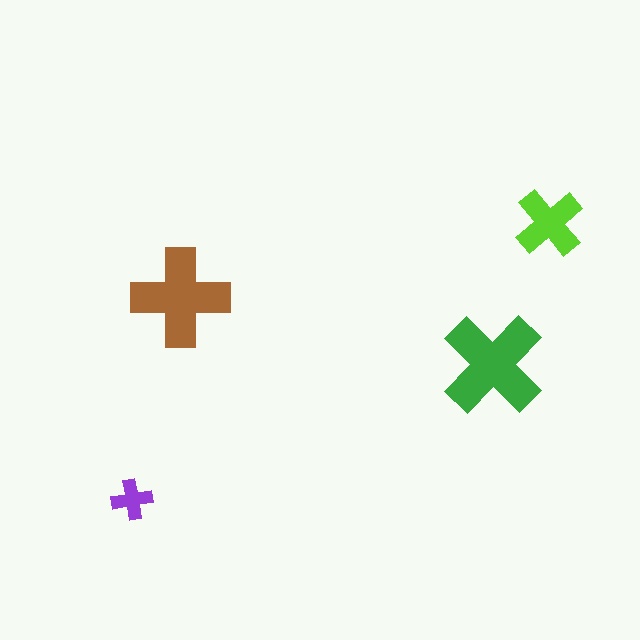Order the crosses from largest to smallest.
the green one, the brown one, the lime one, the purple one.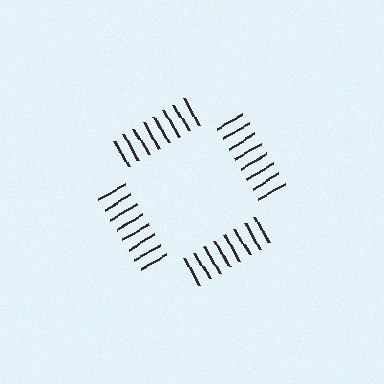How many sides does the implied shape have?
4 sides — the line-ends trace a square.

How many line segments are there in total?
32 — 8 along each of the 4 edges.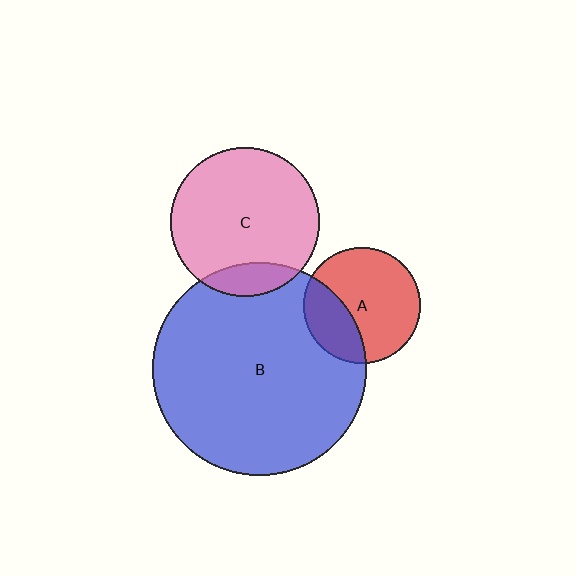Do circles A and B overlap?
Yes.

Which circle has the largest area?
Circle B (blue).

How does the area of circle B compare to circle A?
Approximately 3.4 times.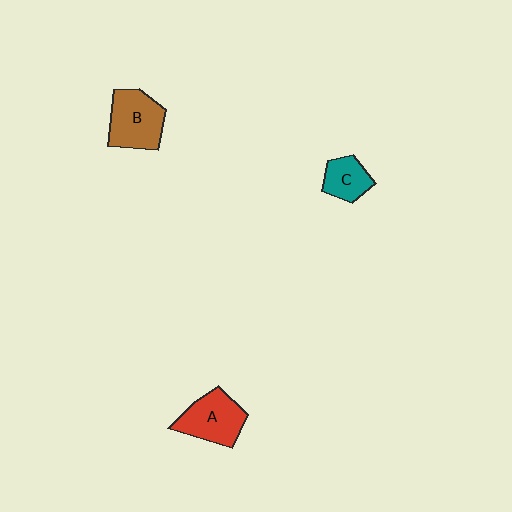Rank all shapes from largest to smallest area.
From largest to smallest: B (brown), A (red), C (teal).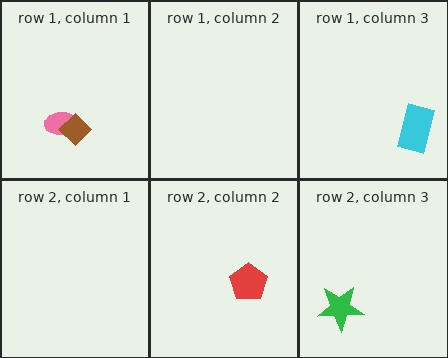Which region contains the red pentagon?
The row 2, column 2 region.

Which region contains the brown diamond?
The row 1, column 1 region.